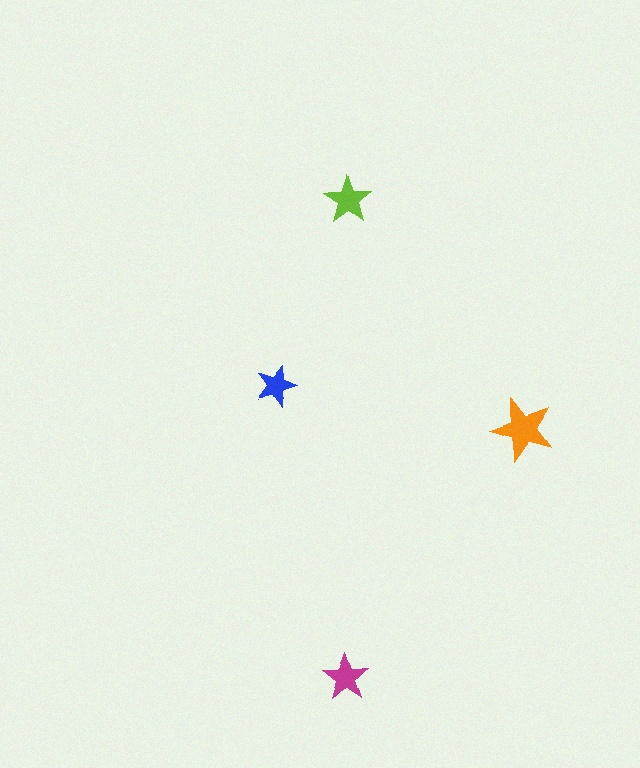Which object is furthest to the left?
The blue star is leftmost.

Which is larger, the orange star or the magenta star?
The orange one.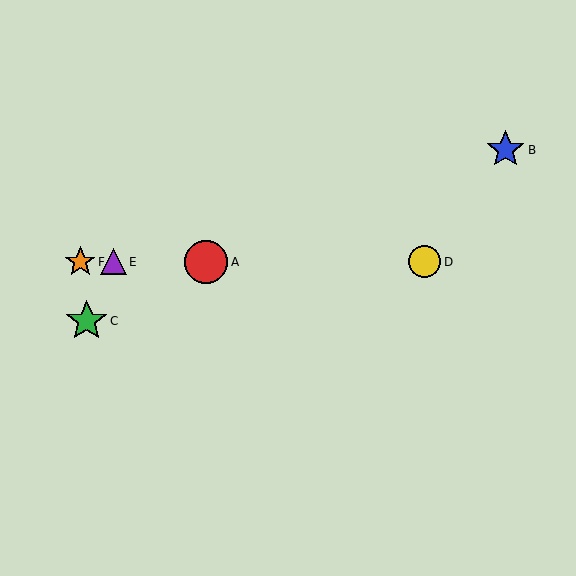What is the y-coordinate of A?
Object A is at y≈262.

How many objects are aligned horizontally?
4 objects (A, D, E, F) are aligned horizontally.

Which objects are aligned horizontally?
Objects A, D, E, F are aligned horizontally.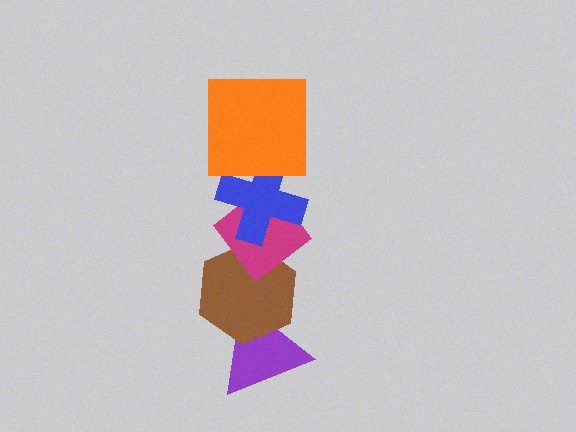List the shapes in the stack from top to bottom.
From top to bottom: the orange square, the blue cross, the magenta diamond, the brown hexagon, the purple triangle.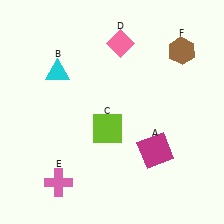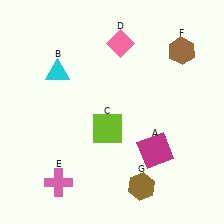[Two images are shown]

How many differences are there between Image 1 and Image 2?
There is 1 difference between the two images.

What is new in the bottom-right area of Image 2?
A brown hexagon (G) was added in the bottom-right area of Image 2.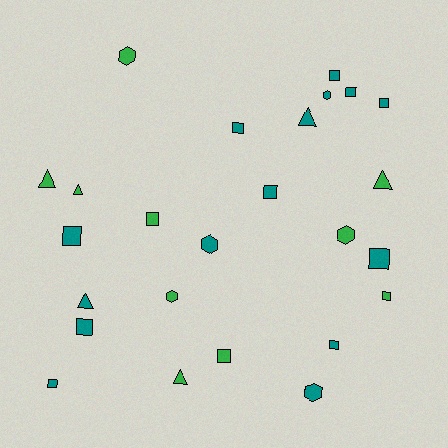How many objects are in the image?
There are 25 objects.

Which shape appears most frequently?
Square, with 13 objects.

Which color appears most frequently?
Teal, with 15 objects.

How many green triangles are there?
There are 4 green triangles.